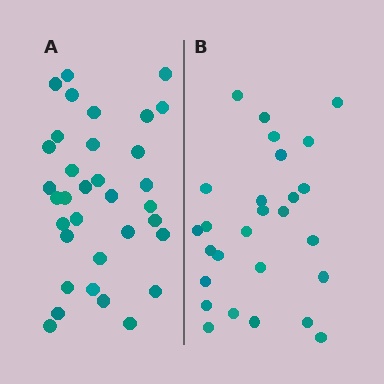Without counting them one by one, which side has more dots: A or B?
Region A (the left region) has more dots.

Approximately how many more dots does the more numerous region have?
Region A has roughly 8 or so more dots than region B.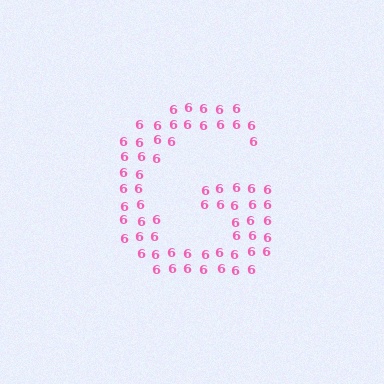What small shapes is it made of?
It is made of small digit 6's.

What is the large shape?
The large shape is the letter G.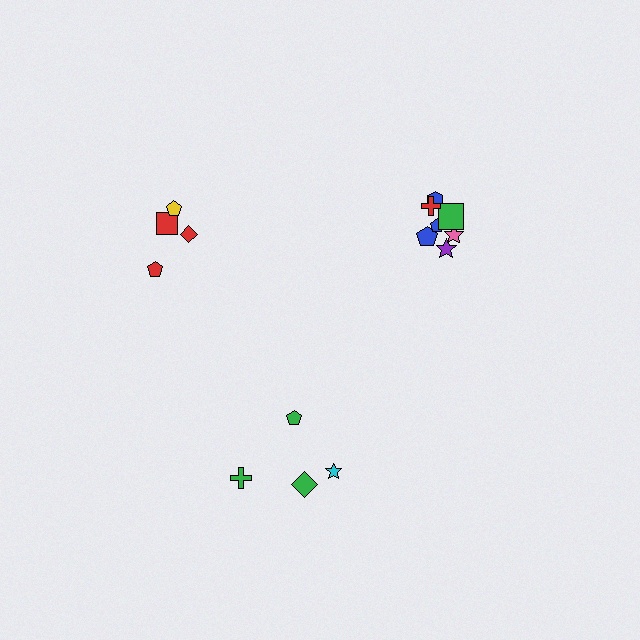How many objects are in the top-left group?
There are 4 objects.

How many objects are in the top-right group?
There are 7 objects.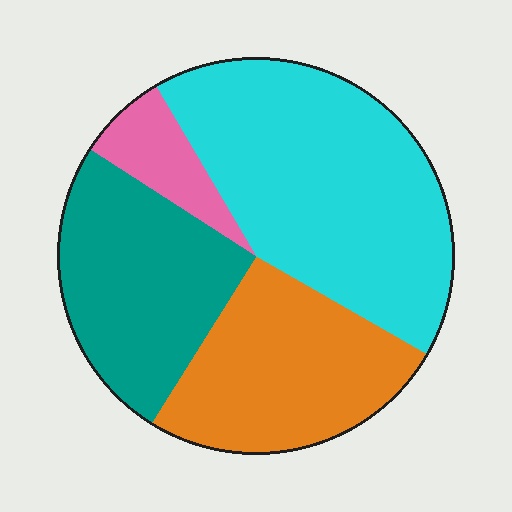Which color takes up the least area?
Pink, at roughly 5%.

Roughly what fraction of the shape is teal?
Teal covers 25% of the shape.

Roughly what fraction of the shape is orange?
Orange covers about 25% of the shape.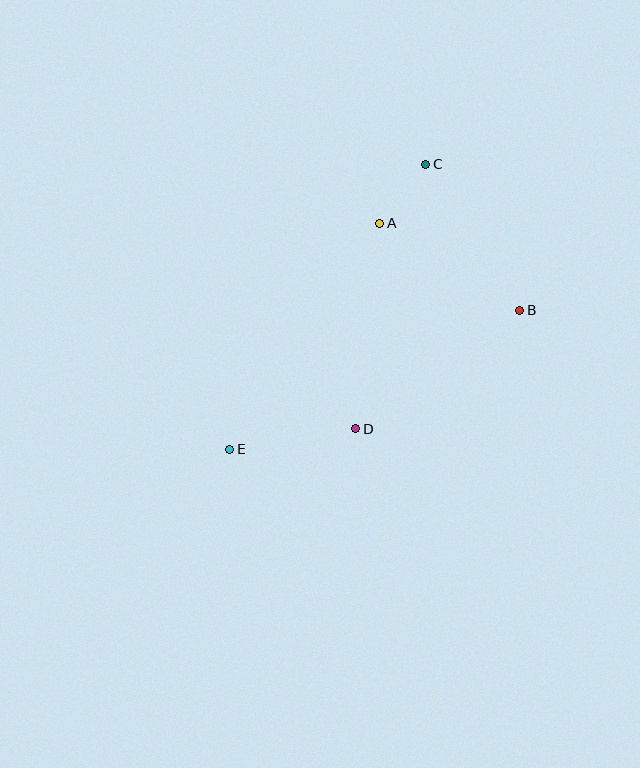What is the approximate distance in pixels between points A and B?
The distance between A and B is approximately 165 pixels.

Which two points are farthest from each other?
Points C and E are farthest from each other.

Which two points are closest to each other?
Points A and C are closest to each other.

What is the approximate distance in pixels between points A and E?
The distance between A and E is approximately 271 pixels.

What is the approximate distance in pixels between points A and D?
The distance between A and D is approximately 207 pixels.